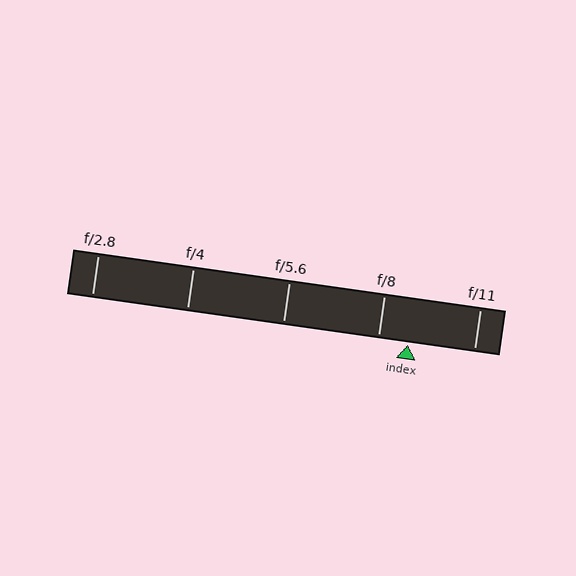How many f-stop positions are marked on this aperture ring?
There are 5 f-stop positions marked.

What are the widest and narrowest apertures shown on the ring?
The widest aperture shown is f/2.8 and the narrowest is f/11.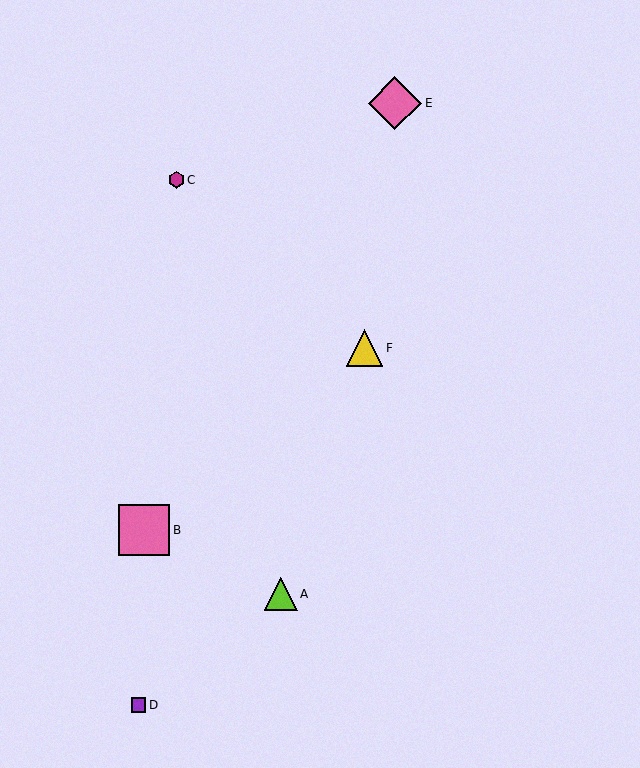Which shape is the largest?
The pink diamond (labeled E) is the largest.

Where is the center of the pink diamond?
The center of the pink diamond is at (395, 103).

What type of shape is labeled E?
Shape E is a pink diamond.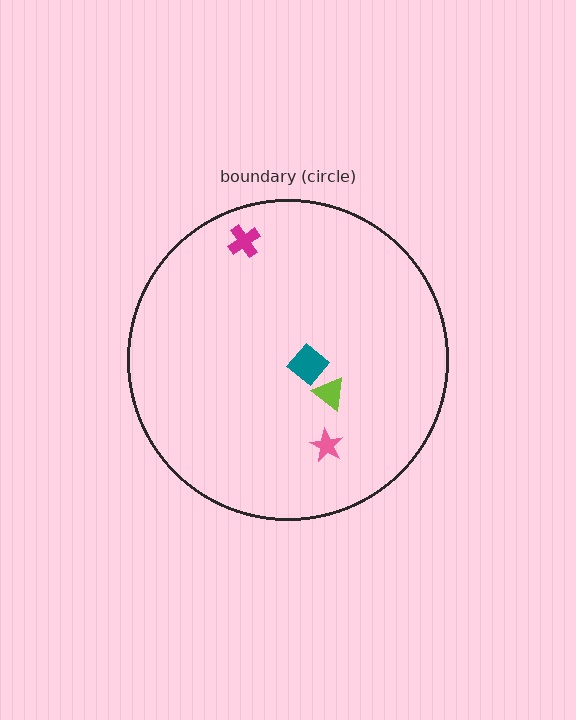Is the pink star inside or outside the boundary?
Inside.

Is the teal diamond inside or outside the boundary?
Inside.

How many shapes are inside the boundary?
4 inside, 0 outside.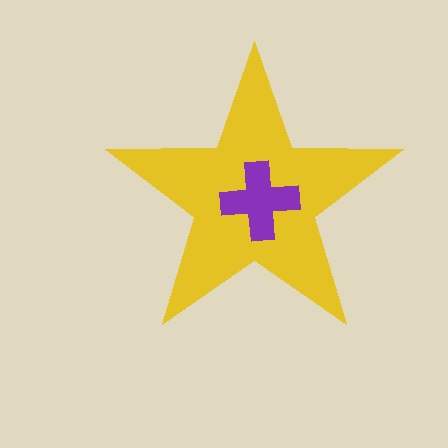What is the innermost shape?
The purple cross.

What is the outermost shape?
The yellow star.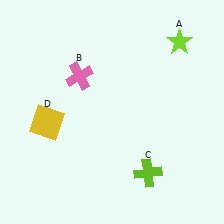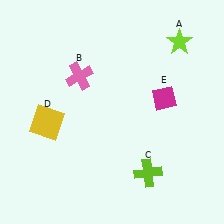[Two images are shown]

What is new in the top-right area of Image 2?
A magenta diamond (E) was added in the top-right area of Image 2.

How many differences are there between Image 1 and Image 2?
There is 1 difference between the two images.